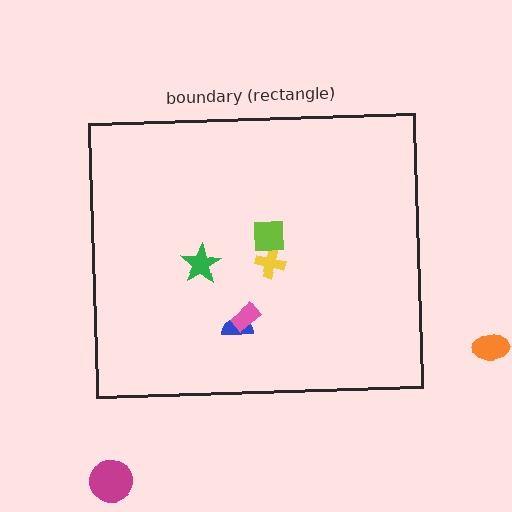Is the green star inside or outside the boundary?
Inside.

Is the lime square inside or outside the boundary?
Inside.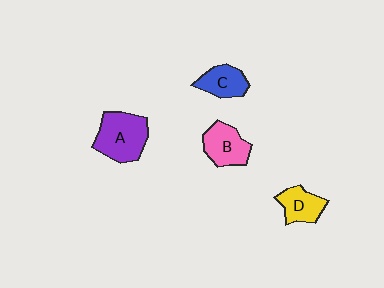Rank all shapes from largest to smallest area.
From largest to smallest: A (purple), B (pink), C (blue), D (yellow).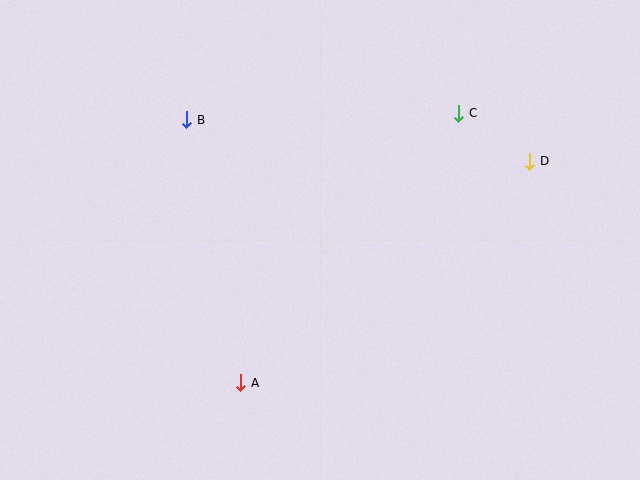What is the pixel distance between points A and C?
The distance between A and C is 346 pixels.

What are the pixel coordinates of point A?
Point A is at (241, 383).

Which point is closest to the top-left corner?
Point B is closest to the top-left corner.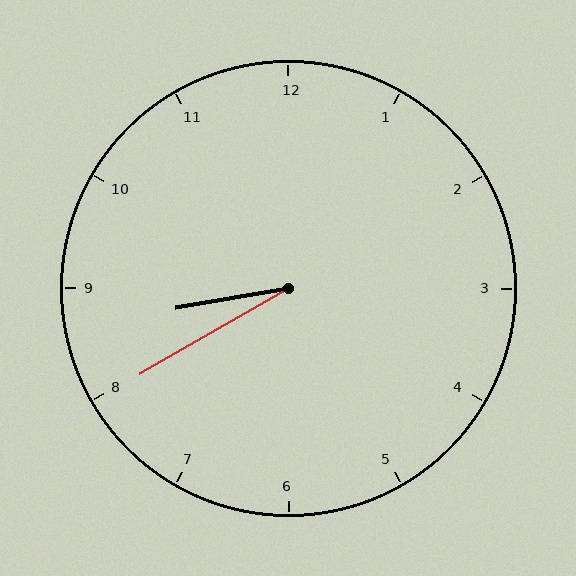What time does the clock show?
8:40.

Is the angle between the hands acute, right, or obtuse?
It is acute.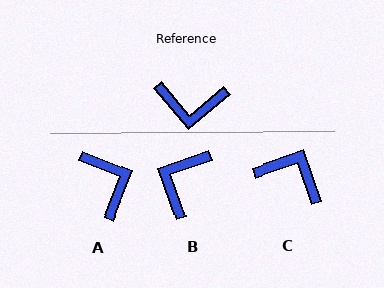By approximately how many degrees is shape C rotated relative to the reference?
Approximately 158 degrees counter-clockwise.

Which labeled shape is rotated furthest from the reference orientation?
C, about 158 degrees away.